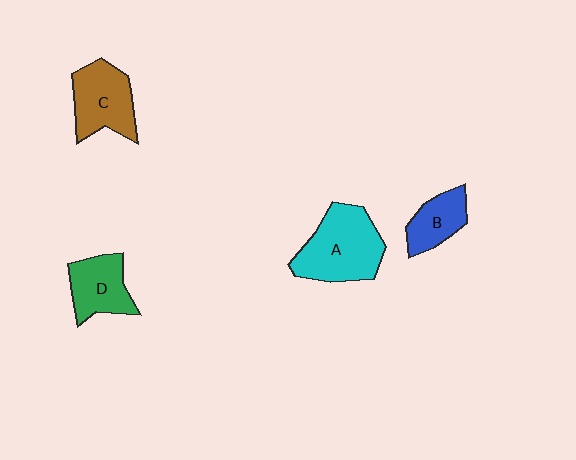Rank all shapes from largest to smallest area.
From largest to smallest: A (cyan), C (brown), D (green), B (blue).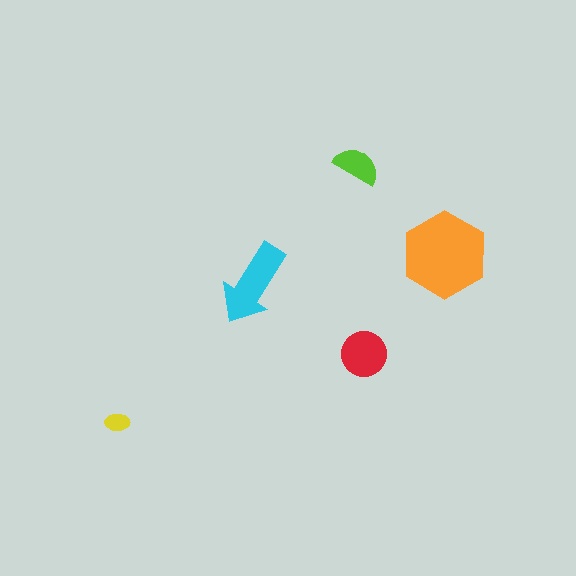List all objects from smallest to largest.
The yellow ellipse, the lime semicircle, the red circle, the cyan arrow, the orange hexagon.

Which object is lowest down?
The yellow ellipse is bottommost.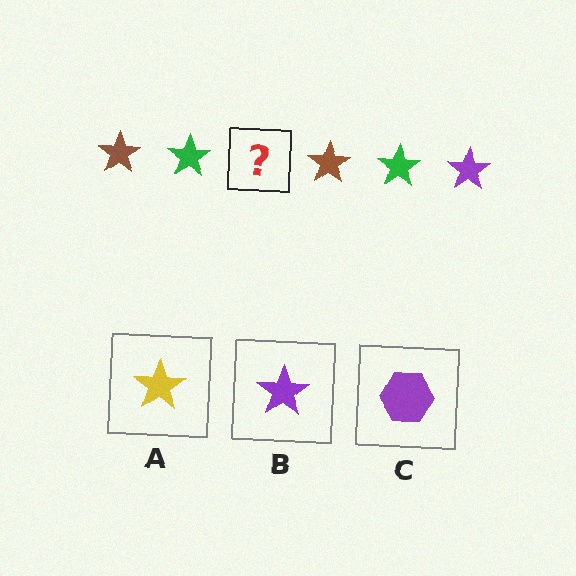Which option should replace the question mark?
Option B.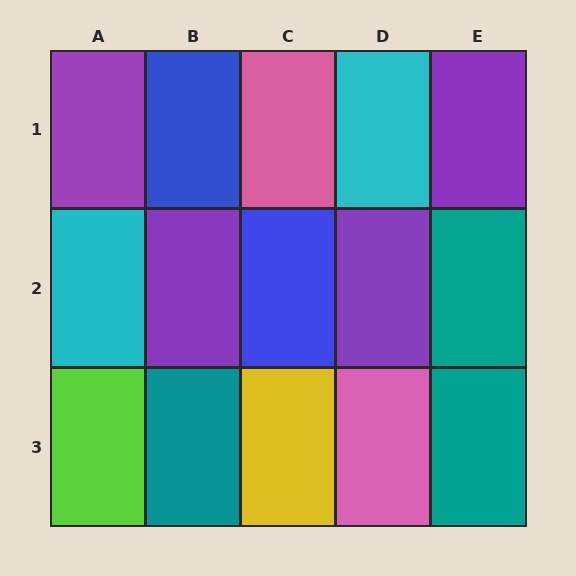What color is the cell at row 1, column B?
Blue.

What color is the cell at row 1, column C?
Pink.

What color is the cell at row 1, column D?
Cyan.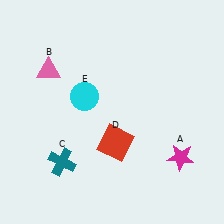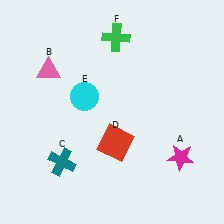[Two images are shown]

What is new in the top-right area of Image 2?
A green cross (F) was added in the top-right area of Image 2.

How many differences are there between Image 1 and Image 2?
There is 1 difference between the two images.